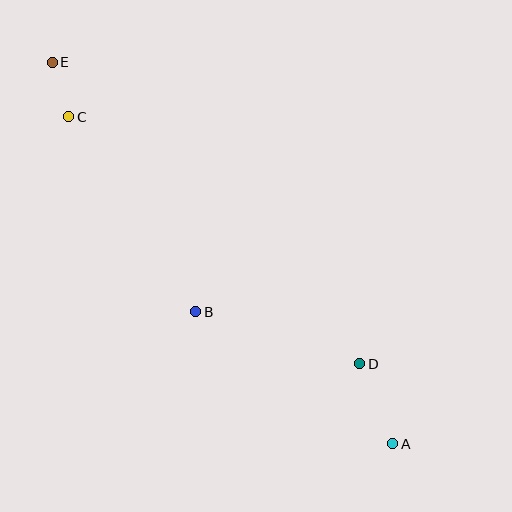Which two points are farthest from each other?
Points A and E are farthest from each other.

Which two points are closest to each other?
Points C and E are closest to each other.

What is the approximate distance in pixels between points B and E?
The distance between B and E is approximately 288 pixels.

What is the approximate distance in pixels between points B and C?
The distance between B and C is approximately 233 pixels.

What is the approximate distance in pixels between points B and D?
The distance between B and D is approximately 172 pixels.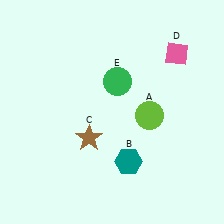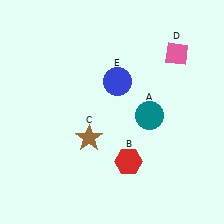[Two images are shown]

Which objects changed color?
A changed from lime to teal. B changed from teal to red. E changed from green to blue.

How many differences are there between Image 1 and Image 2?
There are 3 differences between the two images.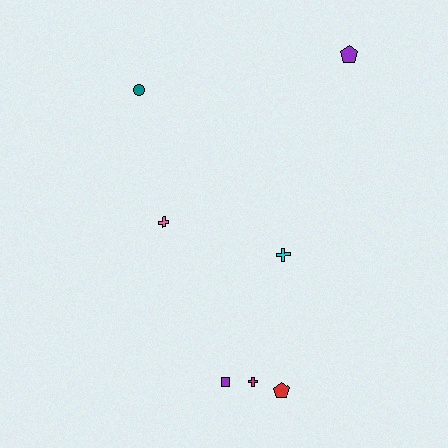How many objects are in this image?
There are 7 objects.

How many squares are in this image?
There is 1 square.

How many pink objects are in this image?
There is 1 pink object.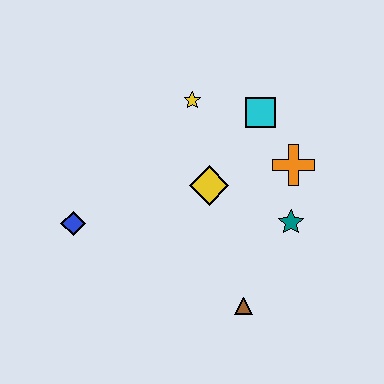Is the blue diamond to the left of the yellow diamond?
Yes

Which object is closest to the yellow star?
The cyan square is closest to the yellow star.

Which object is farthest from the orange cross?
The blue diamond is farthest from the orange cross.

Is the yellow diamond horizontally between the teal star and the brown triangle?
No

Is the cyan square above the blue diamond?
Yes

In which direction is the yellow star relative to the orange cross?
The yellow star is to the left of the orange cross.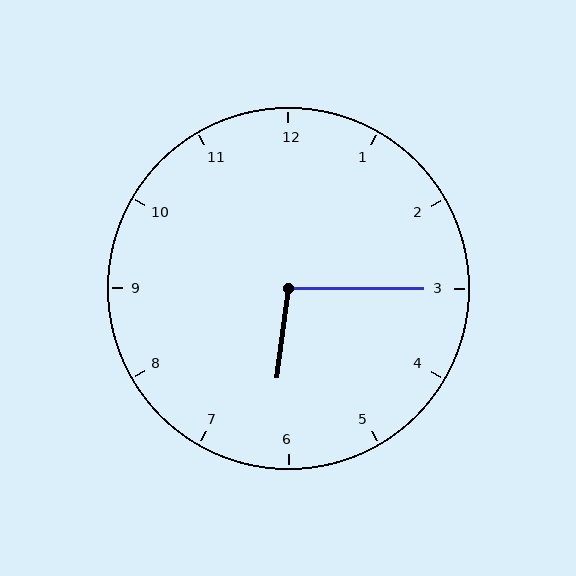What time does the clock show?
6:15.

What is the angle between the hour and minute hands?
Approximately 98 degrees.